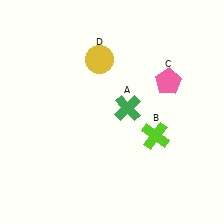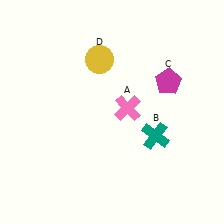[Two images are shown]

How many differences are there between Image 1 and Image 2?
There are 3 differences between the two images.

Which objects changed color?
A changed from green to pink. B changed from lime to teal. C changed from pink to magenta.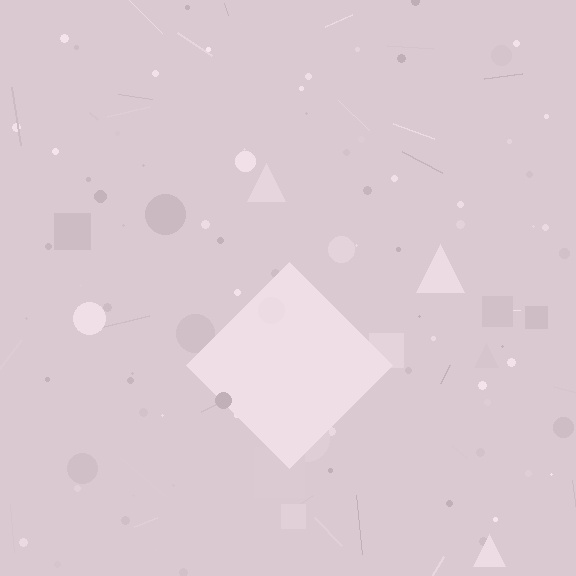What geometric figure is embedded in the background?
A diamond is embedded in the background.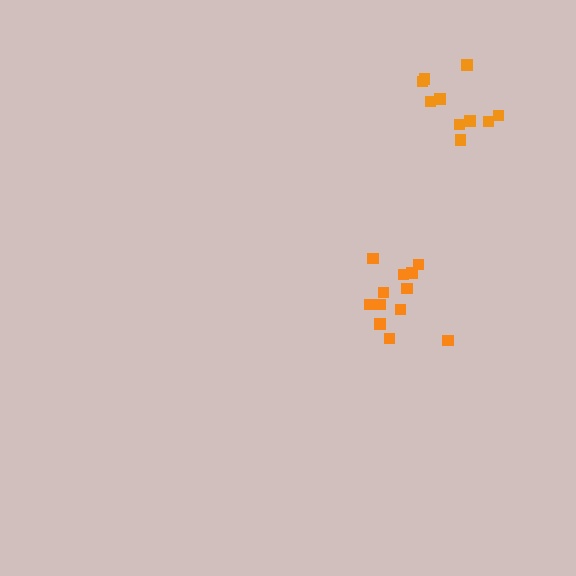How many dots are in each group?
Group 1: 12 dots, Group 2: 10 dots (22 total).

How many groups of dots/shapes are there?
There are 2 groups.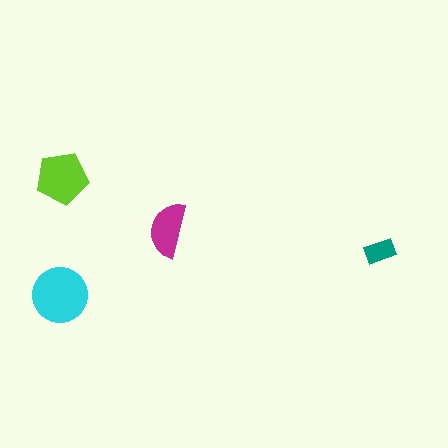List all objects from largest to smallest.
The cyan circle, the lime pentagon, the magenta semicircle, the teal rectangle.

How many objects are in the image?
There are 4 objects in the image.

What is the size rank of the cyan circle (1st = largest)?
1st.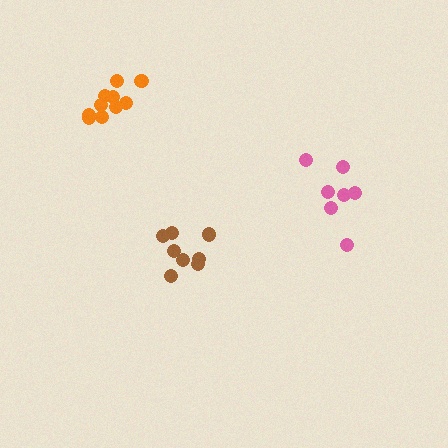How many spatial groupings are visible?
There are 3 spatial groupings.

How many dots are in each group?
Group 1: 8 dots, Group 2: 10 dots, Group 3: 7 dots (25 total).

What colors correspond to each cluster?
The clusters are colored: brown, orange, pink.